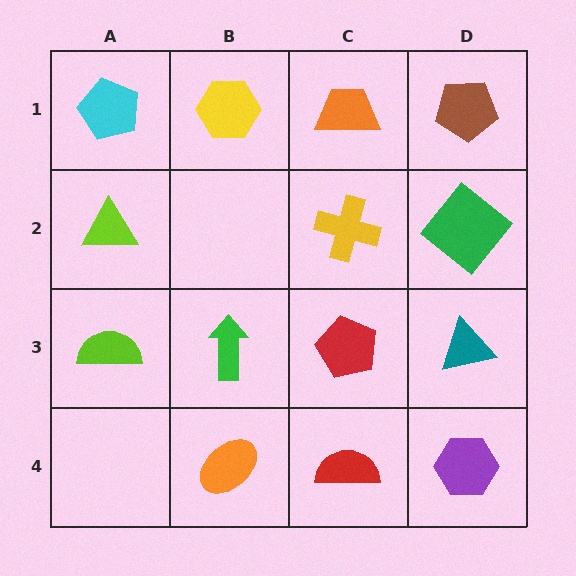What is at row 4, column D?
A purple hexagon.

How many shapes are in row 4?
3 shapes.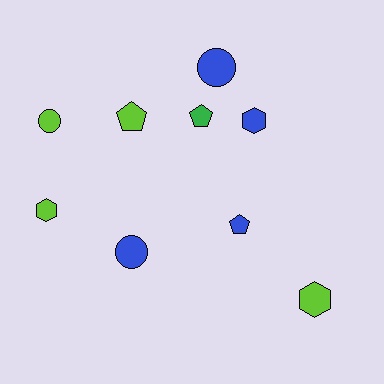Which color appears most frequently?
Lime, with 4 objects.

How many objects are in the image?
There are 9 objects.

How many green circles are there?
There are no green circles.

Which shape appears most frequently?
Pentagon, with 3 objects.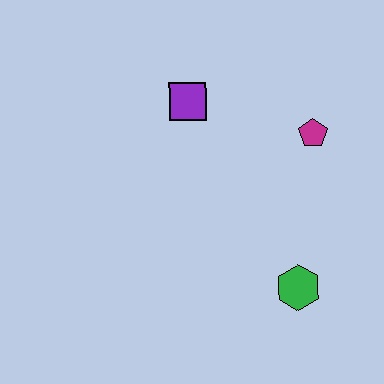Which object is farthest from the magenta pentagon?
The green hexagon is farthest from the magenta pentagon.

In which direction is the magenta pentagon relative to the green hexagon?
The magenta pentagon is above the green hexagon.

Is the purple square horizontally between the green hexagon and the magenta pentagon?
No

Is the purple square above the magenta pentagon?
Yes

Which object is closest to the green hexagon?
The magenta pentagon is closest to the green hexagon.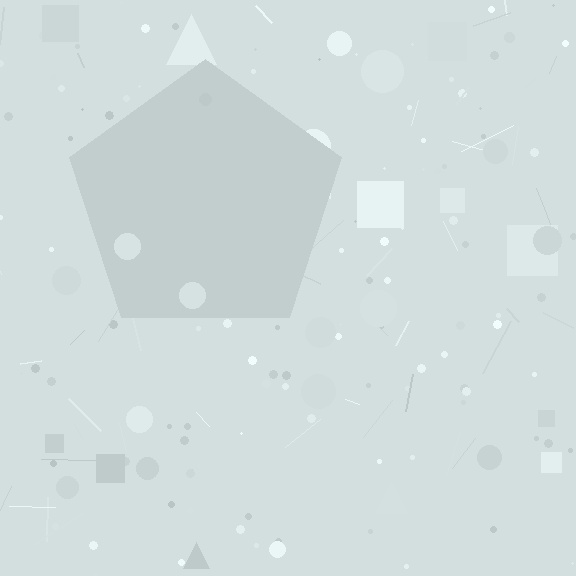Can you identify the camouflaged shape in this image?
The camouflaged shape is a pentagon.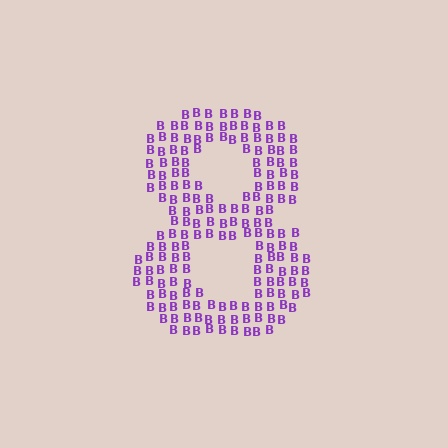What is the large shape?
The large shape is the digit 8.